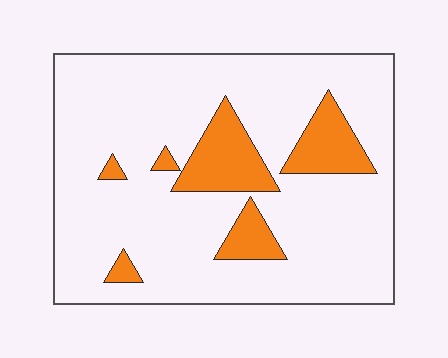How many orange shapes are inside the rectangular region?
6.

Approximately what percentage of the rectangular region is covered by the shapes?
Approximately 15%.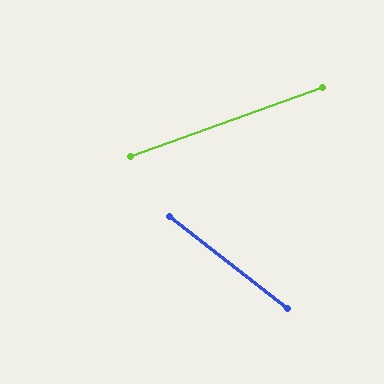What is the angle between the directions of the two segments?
Approximately 58 degrees.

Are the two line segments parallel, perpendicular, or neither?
Neither parallel nor perpendicular — they differ by about 58°.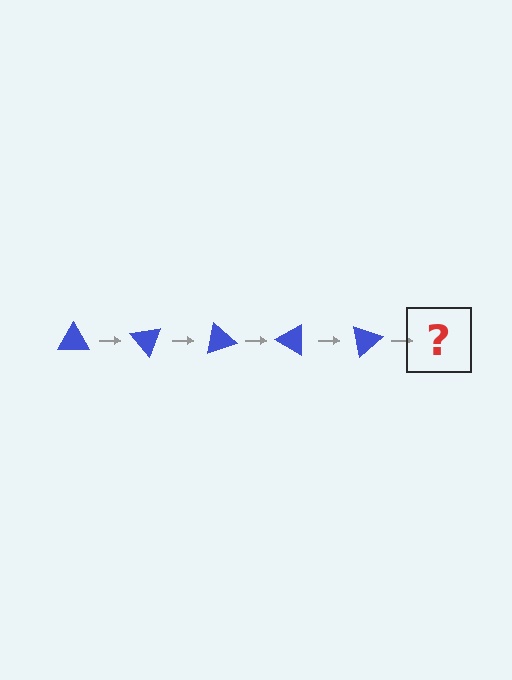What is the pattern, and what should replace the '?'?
The pattern is that the triangle rotates 50 degrees each step. The '?' should be a blue triangle rotated 250 degrees.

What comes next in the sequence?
The next element should be a blue triangle rotated 250 degrees.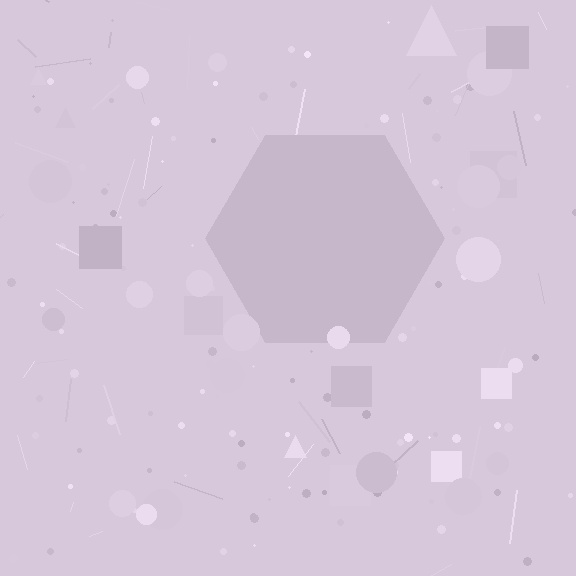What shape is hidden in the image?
A hexagon is hidden in the image.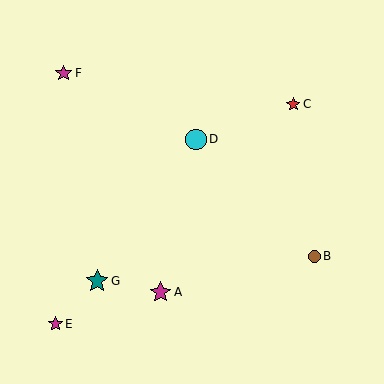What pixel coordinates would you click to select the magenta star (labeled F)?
Click at (64, 73) to select the magenta star F.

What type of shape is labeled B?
Shape B is a brown circle.